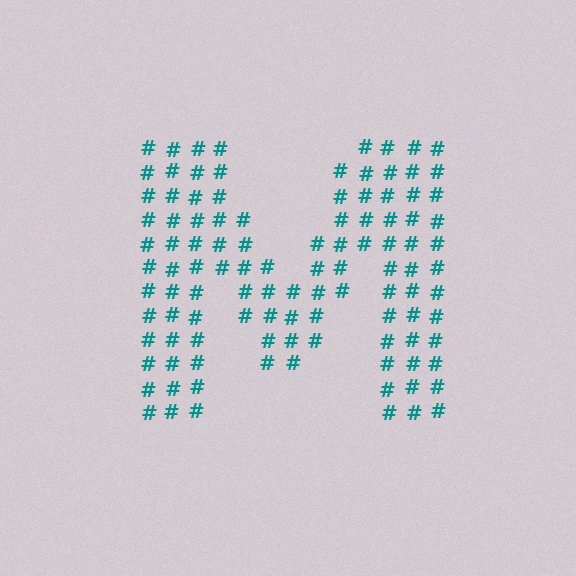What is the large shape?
The large shape is the letter M.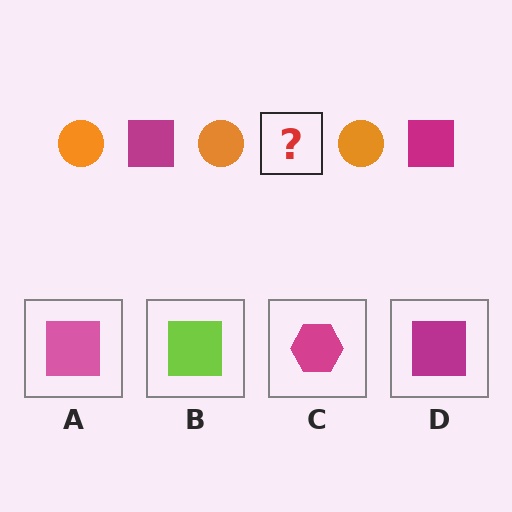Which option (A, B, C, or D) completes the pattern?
D.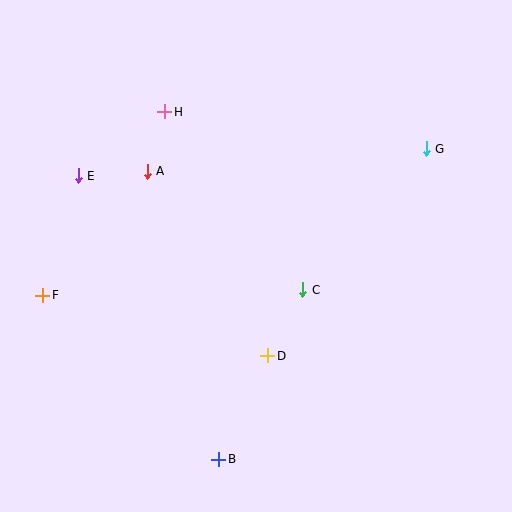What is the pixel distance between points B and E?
The distance between B and E is 316 pixels.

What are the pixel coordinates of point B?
Point B is at (219, 459).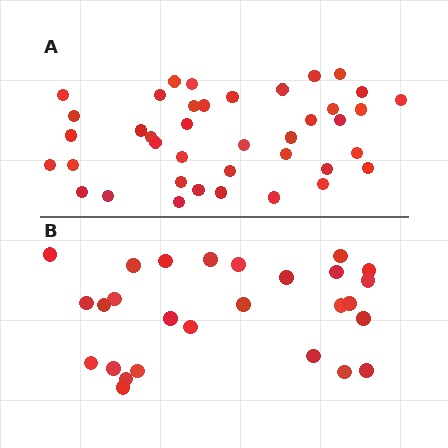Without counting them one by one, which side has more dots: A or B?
Region A (the top region) has more dots.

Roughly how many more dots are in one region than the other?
Region A has approximately 15 more dots than region B.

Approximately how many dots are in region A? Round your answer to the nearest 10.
About 40 dots.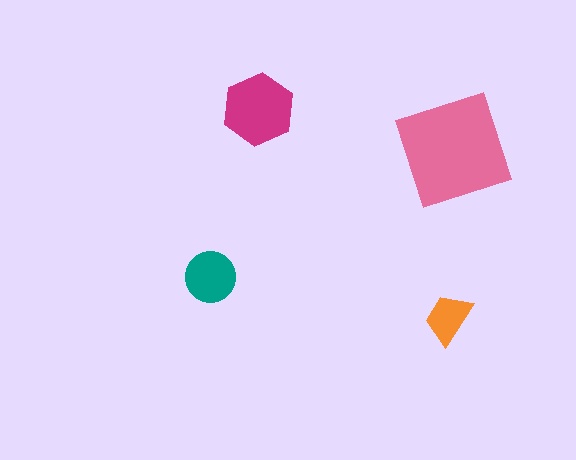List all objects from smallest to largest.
The orange trapezoid, the teal circle, the magenta hexagon, the pink diamond.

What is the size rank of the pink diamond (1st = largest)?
1st.